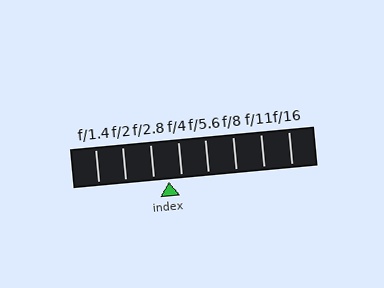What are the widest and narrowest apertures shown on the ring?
The widest aperture shown is f/1.4 and the narrowest is f/16.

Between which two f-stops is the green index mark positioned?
The index mark is between f/2.8 and f/4.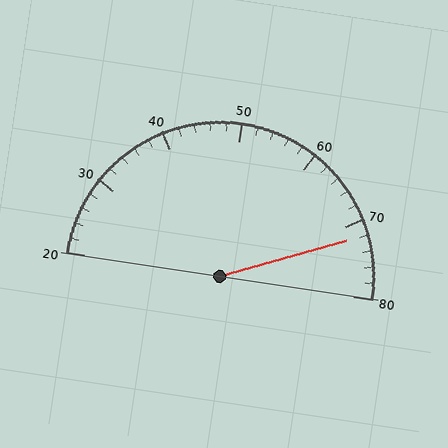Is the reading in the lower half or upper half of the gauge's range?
The reading is in the upper half of the range (20 to 80).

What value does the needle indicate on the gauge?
The needle indicates approximately 72.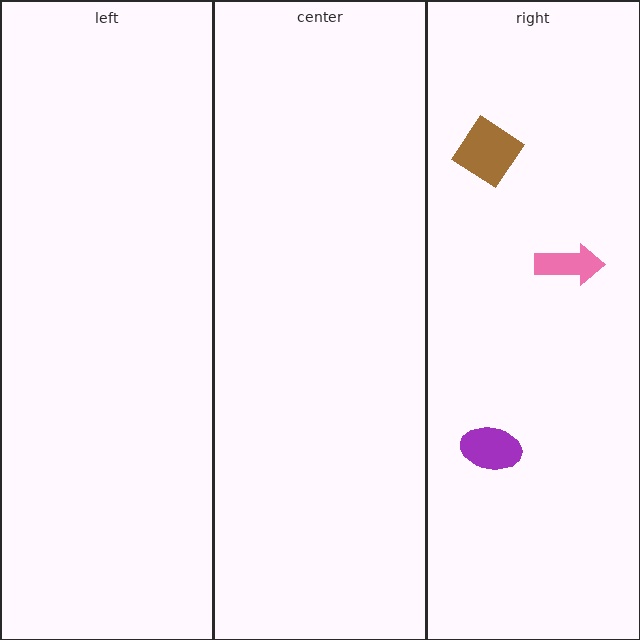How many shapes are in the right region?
3.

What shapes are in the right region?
The pink arrow, the purple ellipse, the brown diamond.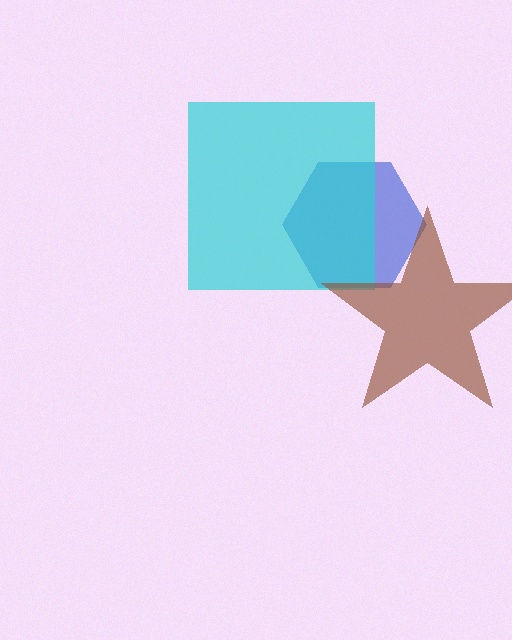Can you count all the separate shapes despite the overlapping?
Yes, there are 3 separate shapes.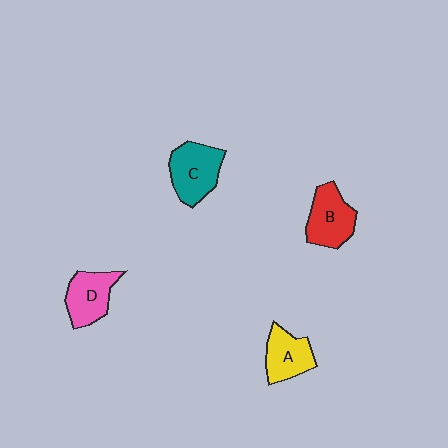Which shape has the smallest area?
Shape A (yellow).